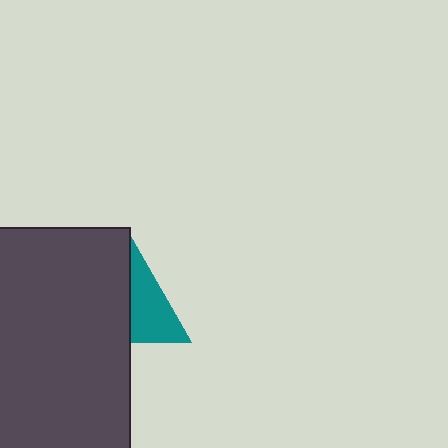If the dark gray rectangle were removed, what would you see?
You would see the complete teal triangle.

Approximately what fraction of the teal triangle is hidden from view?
Roughly 55% of the teal triangle is hidden behind the dark gray rectangle.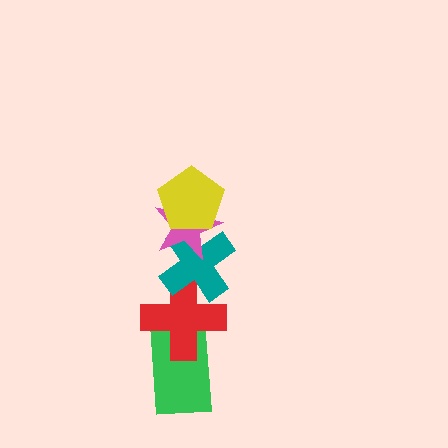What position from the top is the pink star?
The pink star is 2nd from the top.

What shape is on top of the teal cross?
The pink star is on top of the teal cross.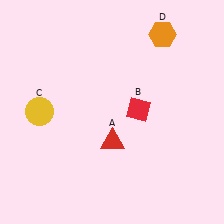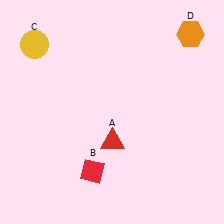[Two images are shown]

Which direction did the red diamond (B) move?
The red diamond (B) moved down.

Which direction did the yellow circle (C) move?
The yellow circle (C) moved up.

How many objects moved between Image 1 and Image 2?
3 objects moved between the two images.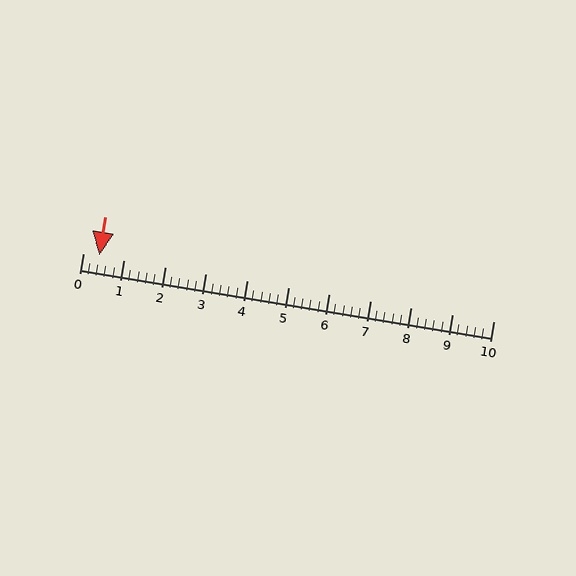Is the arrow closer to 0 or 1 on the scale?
The arrow is closer to 0.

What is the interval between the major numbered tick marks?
The major tick marks are spaced 1 units apart.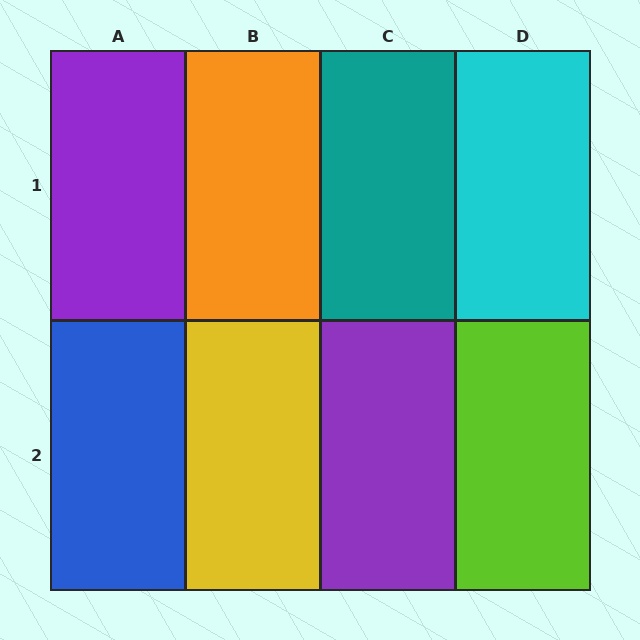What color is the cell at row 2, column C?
Purple.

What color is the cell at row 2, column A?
Blue.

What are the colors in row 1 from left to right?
Purple, orange, teal, cyan.